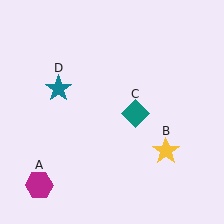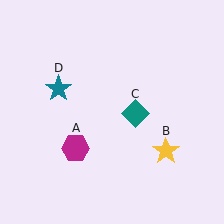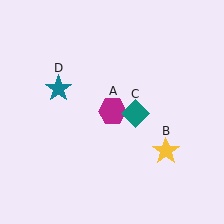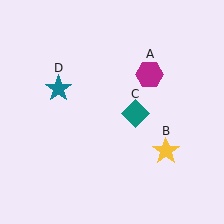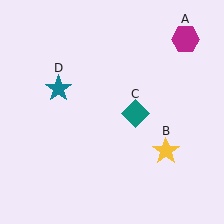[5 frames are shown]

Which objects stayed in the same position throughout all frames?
Yellow star (object B) and teal diamond (object C) and teal star (object D) remained stationary.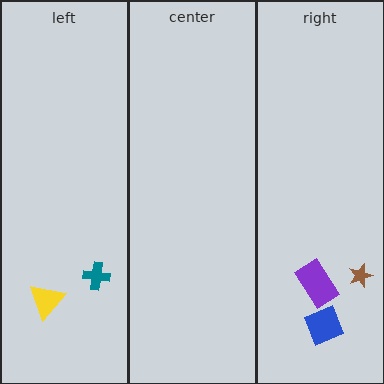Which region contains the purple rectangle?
The right region.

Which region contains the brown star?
The right region.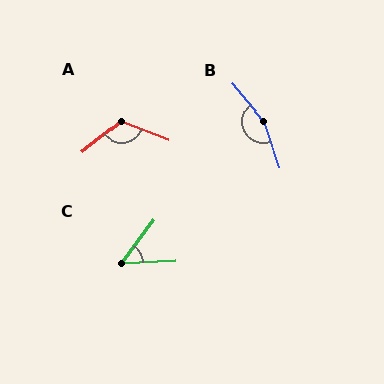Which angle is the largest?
B, at approximately 159 degrees.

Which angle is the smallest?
C, at approximately 51 degrees.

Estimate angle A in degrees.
Approximately 120 degrees.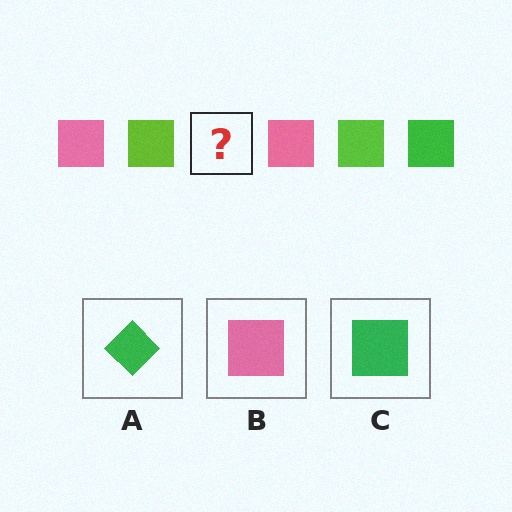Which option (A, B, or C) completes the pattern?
C.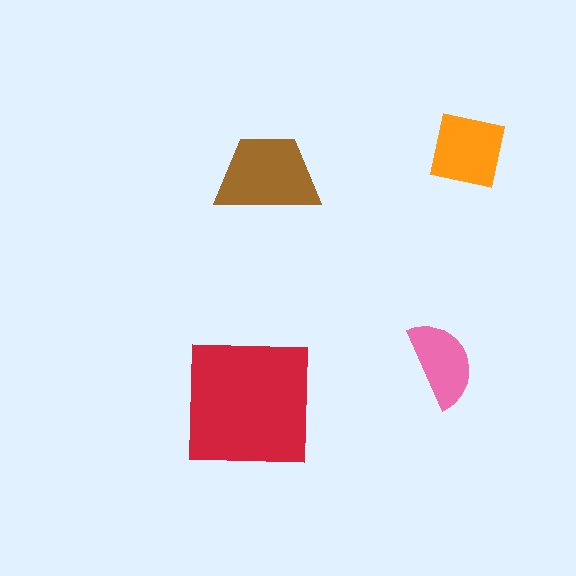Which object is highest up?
The orange square is topmost.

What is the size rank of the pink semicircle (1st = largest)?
4th.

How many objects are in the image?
There are 4 objects in the image.